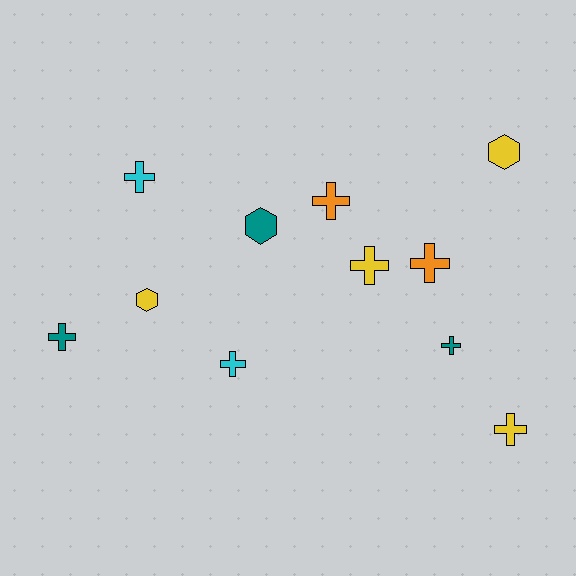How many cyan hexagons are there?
There are no cyan hexagons.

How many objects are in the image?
There are 11 objects.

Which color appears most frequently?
Yellow, with 4 objects.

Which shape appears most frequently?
Cross, with 8 objects.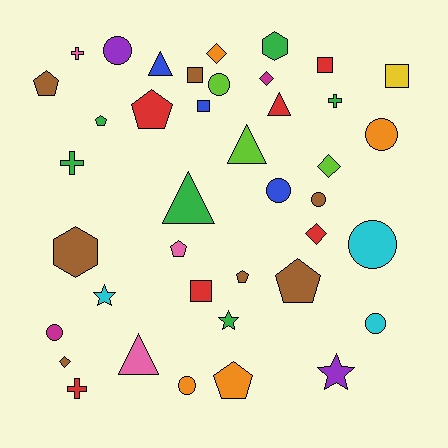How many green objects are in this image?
There are 6 green objects.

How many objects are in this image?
There are 40 objects.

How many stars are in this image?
There are 3 stars.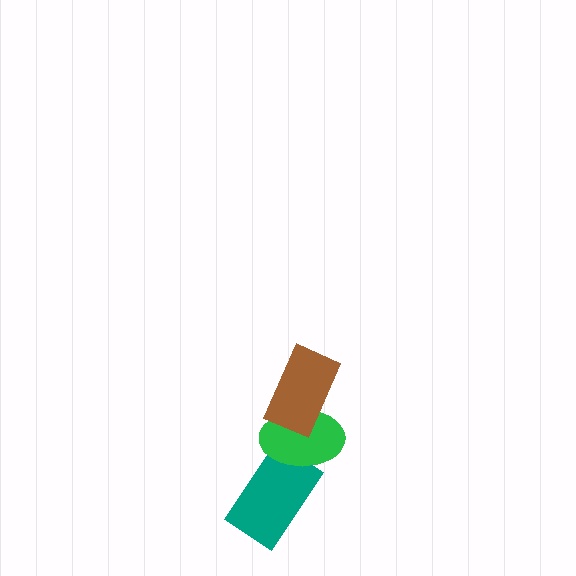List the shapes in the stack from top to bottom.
From top to bottom: the brown rectangle, the green ellipse, the teal rectangle.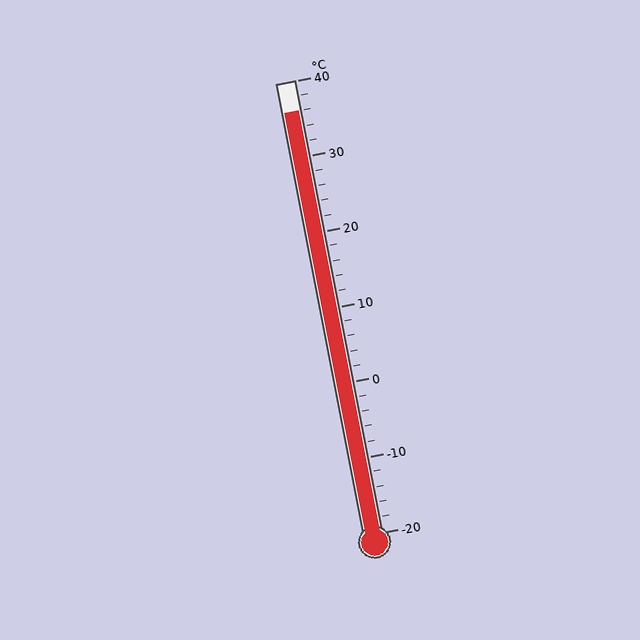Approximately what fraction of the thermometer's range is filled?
The thermometer is filled to approximately 95% of its range.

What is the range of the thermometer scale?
The thermometer scale ranges from -20°C to 40°C.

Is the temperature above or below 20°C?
The temperature is above 20°C.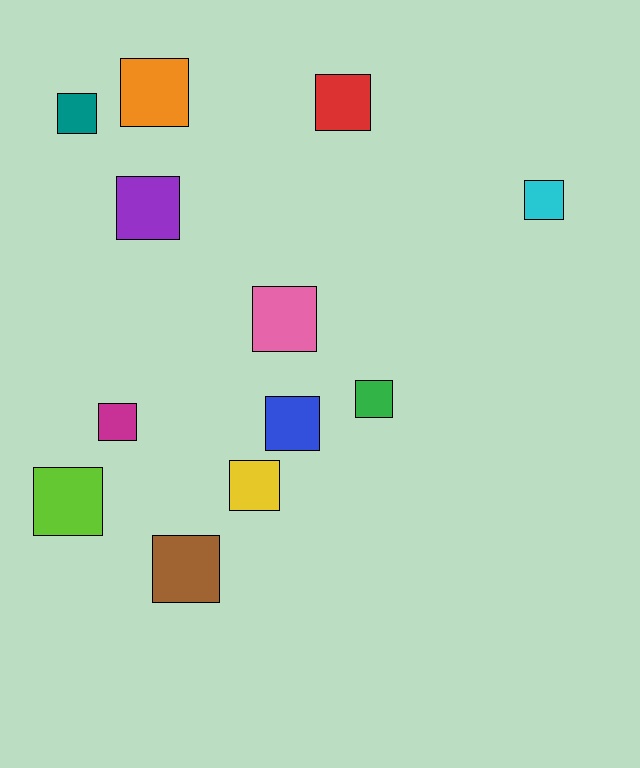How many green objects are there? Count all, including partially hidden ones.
There is 1 green object.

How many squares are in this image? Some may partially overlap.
There are 12 squares.